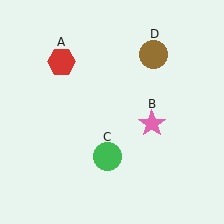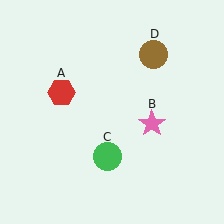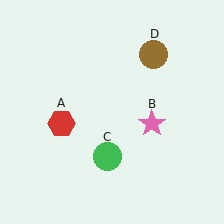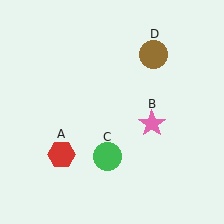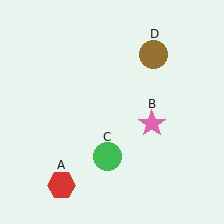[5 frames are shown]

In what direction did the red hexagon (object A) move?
The red hexagon (object A) moved down.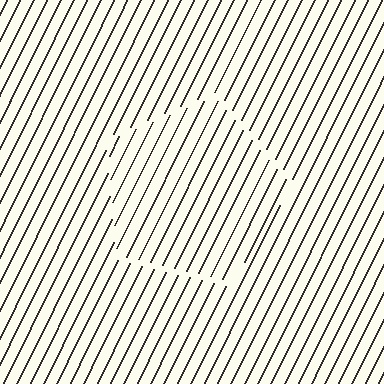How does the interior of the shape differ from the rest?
The interior of the shape contains the same grating, shifted by half a period — the contour is defined by the phase discontinuity where line-ends from the inner and outer gratings abut.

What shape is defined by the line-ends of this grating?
An illusory pentagon. The interior of the shape contains the same grating, shifted by half a period — the contour is defined by the phase discontinuity where line-ends from the inner and outer gratings abut.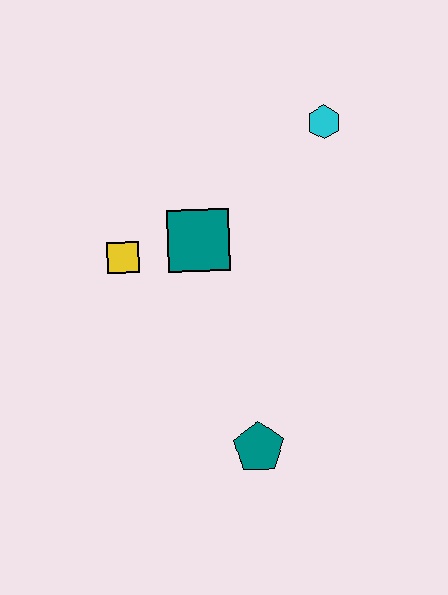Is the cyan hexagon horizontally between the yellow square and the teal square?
No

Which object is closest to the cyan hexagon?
The teal square is closest to the cyan hexagon.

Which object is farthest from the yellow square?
The cyan hexagon is farthest from the yellow square.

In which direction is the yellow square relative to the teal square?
The yellow square is to the left of the teal square.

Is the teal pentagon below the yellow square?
Yes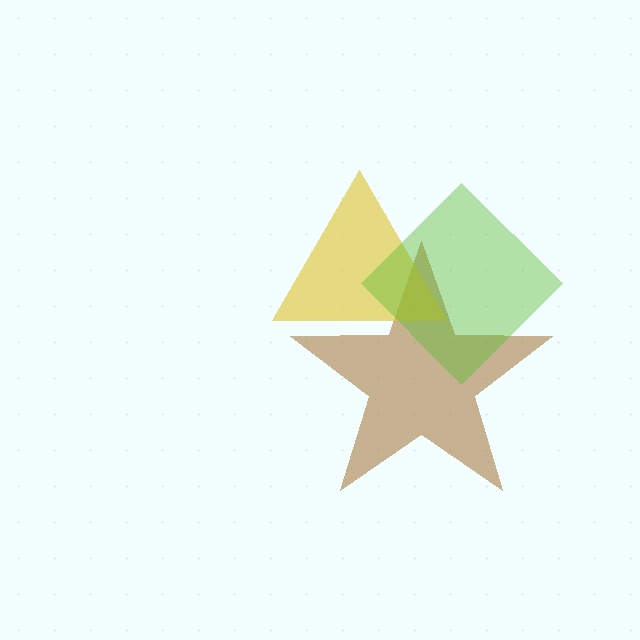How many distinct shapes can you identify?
There are 3 distinct shapes: a brown star, a yellow triangle, a lime diamond.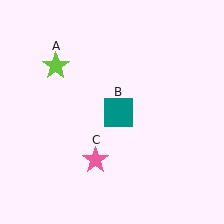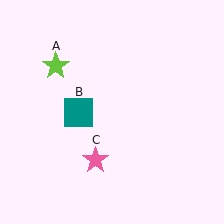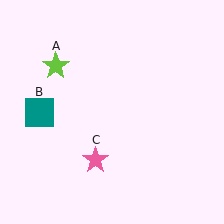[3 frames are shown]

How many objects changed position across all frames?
1 object changed position: teal square (object B).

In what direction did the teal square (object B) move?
The teal square (object B) moved left.